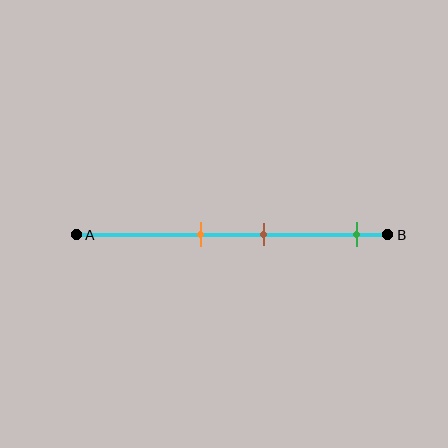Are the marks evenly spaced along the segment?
No, the marks are not evenly spaced.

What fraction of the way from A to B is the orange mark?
The orange mark is approximately 40% (0.4) of the way from A to B.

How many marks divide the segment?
There are 3 marks dividing the segment.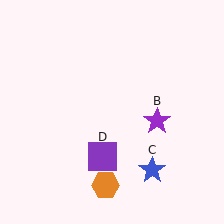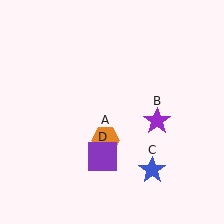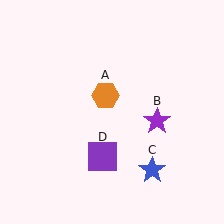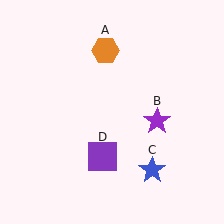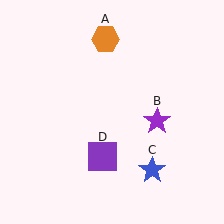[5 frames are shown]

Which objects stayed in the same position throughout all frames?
Purple star (object B) and blue star (object C) and purple square (object D) remained stationary.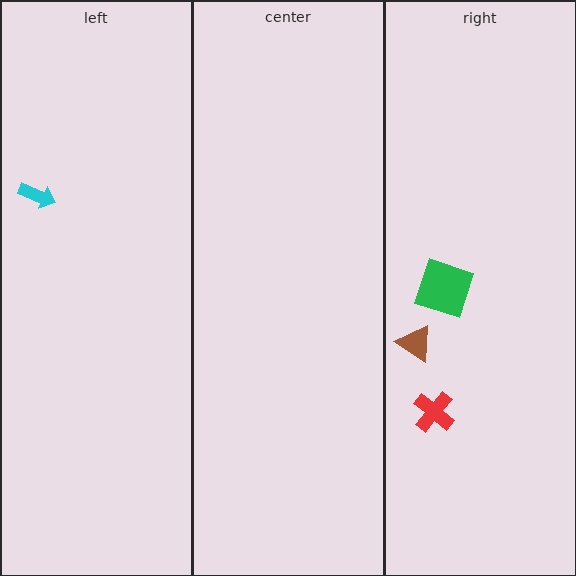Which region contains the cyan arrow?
The left region.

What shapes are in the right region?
The green diamond, the brown triangle, the red cross.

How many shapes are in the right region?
3.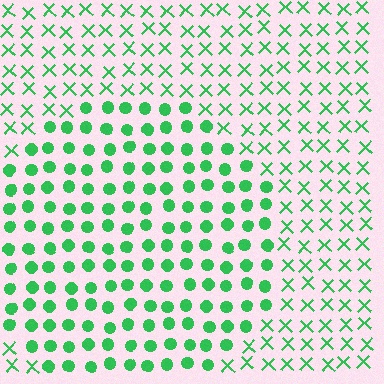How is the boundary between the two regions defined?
The boundary is defined by a change in element shape: circles inside vs. X marks outside. All elements share the same color and spacing.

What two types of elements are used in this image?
The image uses circles inside the circle region and X marks outside it.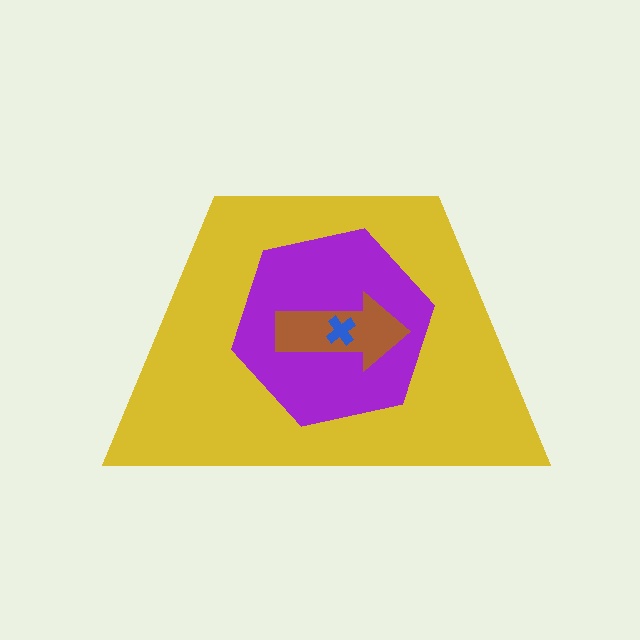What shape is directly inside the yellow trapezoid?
The purple hexagon.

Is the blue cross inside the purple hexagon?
Yes.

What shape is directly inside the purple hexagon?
The brown arrow.